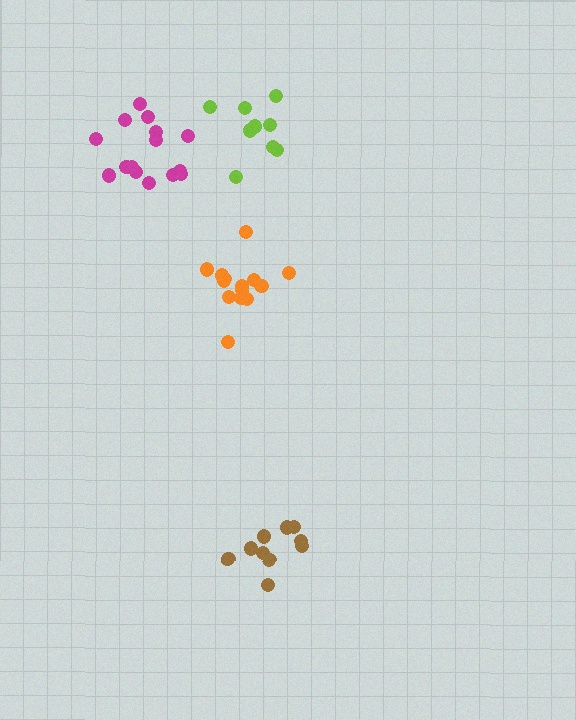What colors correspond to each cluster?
The clusters are colored: magenta, brown, orange, lime.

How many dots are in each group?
Group 1: 15 dots, Group 2: 10 dots, Group 3: 14 dots, Group 4: 9 dots (48 total).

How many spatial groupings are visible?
There are 4 spatial groupings.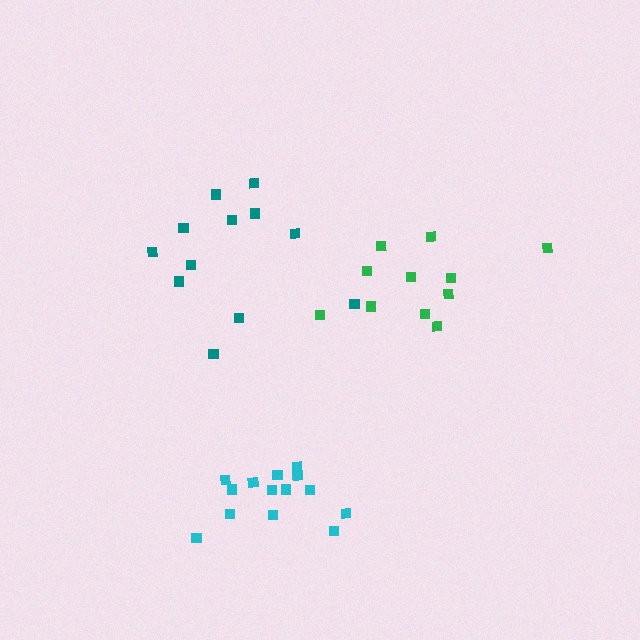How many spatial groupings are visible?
There are 3 spatial groupings.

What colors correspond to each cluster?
The clusters are colored: teal, green, cyan.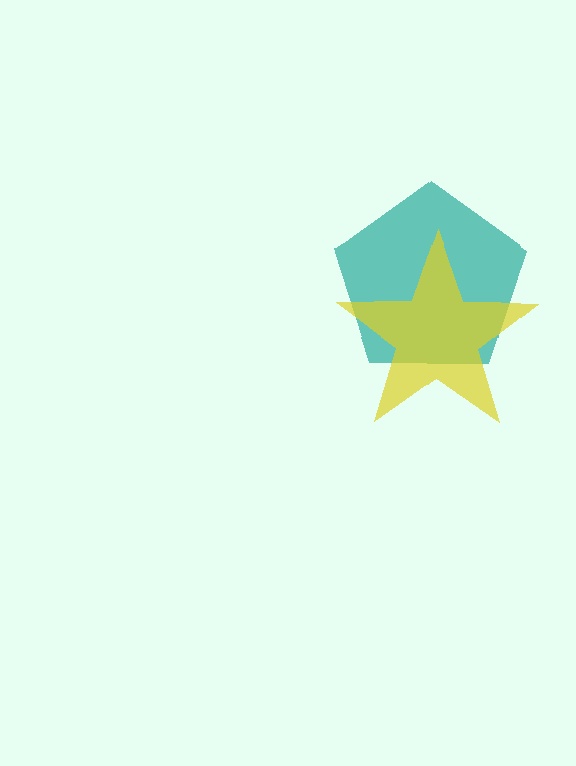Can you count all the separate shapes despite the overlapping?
Yes, there are 2 separate shapes.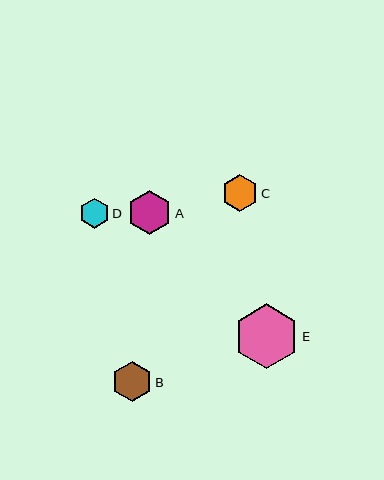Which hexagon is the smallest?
Hexagon D is the smallest with a size of approximately 30 pixels.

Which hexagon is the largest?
Hexagon E is the largest with a size of approximately 65 pixels.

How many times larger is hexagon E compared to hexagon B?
Hexagon E is approximately 1.6 times the size of hexagon B.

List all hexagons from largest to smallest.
From largest to smallest: E, A, B, C, D.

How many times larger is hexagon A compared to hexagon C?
Hexagon A is approximately 1.2 times the size of hexagon C.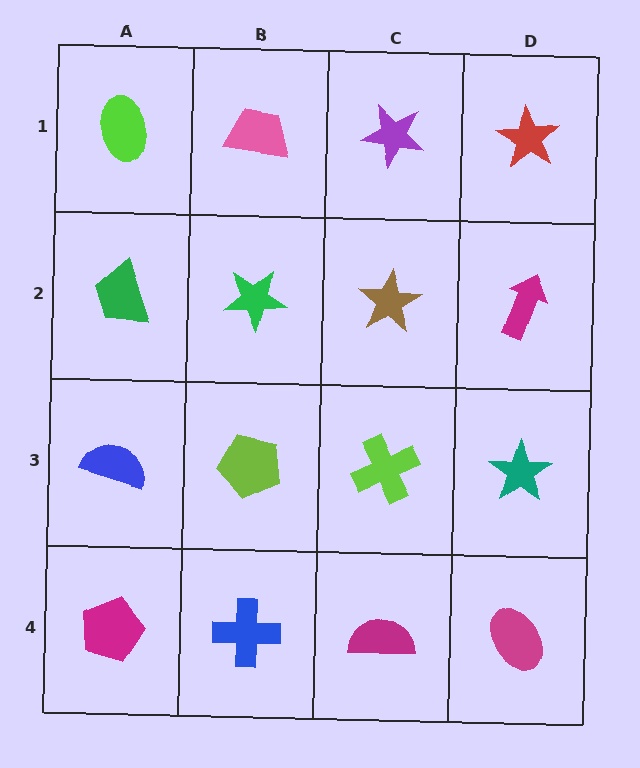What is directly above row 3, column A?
A green trapezoid.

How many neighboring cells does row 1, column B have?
3.